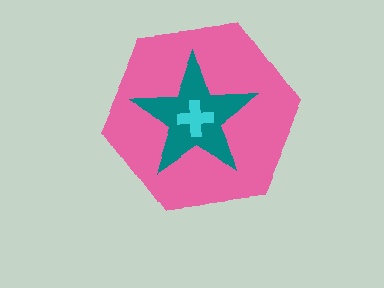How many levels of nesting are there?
3.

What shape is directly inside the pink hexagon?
The teal star.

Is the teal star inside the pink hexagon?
Yes.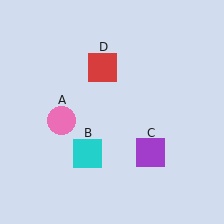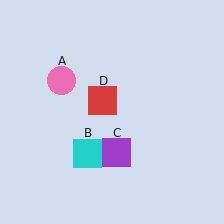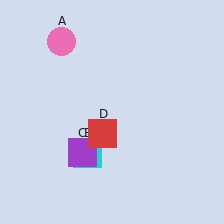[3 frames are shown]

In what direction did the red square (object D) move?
The red square (object D) moved down.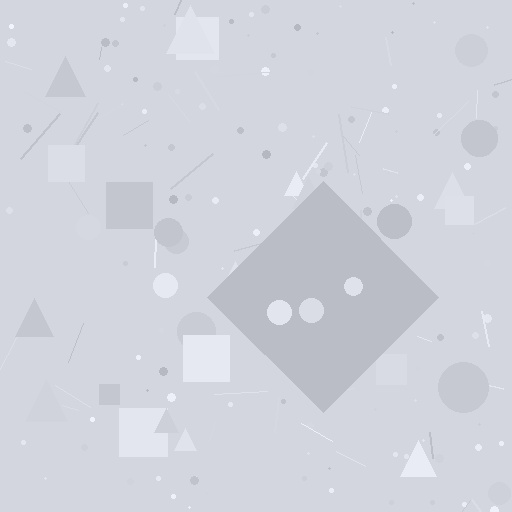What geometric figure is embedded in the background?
A diamond is embedded in the background.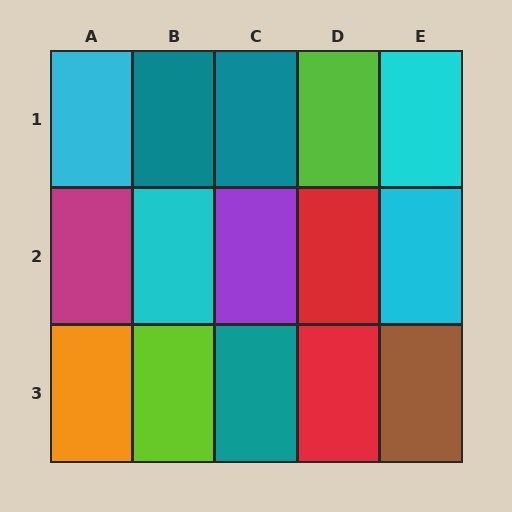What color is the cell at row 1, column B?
Teal.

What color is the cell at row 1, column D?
Lime.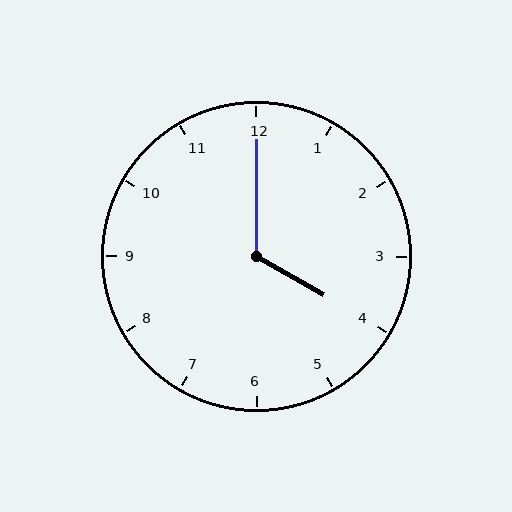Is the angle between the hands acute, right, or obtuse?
It is obtuse.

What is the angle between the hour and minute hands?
Approximately 120 degrees.